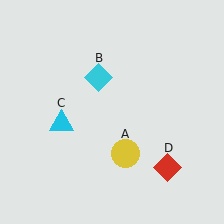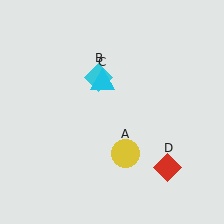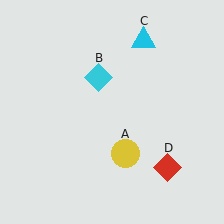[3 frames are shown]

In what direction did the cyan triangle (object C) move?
The cyan triangle (object C) moved up and to the right.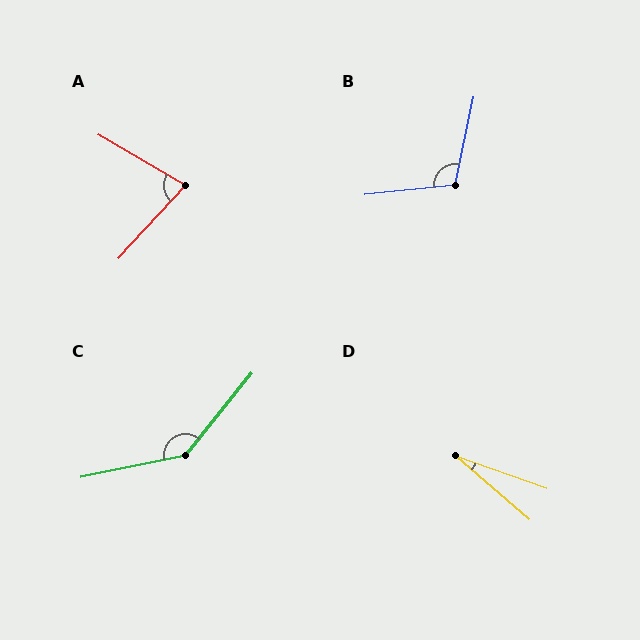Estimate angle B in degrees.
Approximately 108 degrees.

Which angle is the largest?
C, at approximately 141 degrees.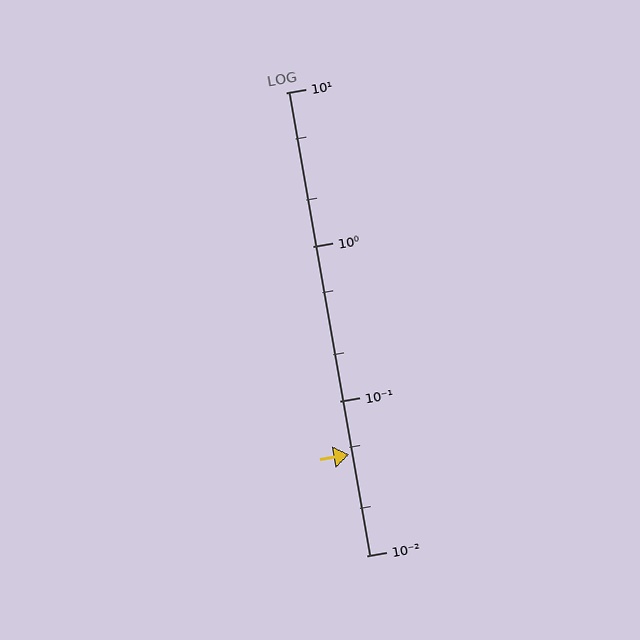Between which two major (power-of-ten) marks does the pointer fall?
The pointer is between 0.01 and 0.1.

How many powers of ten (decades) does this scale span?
The scale spans 3 decades, from 0.01 to 10.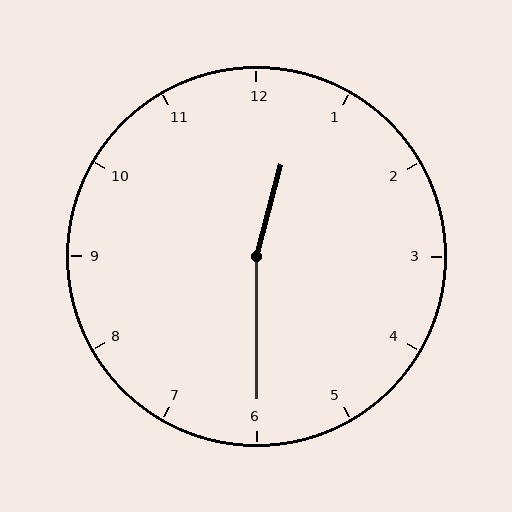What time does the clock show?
12:30.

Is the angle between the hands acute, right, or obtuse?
It is obtuse.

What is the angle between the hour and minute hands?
Approximately 165 degrees.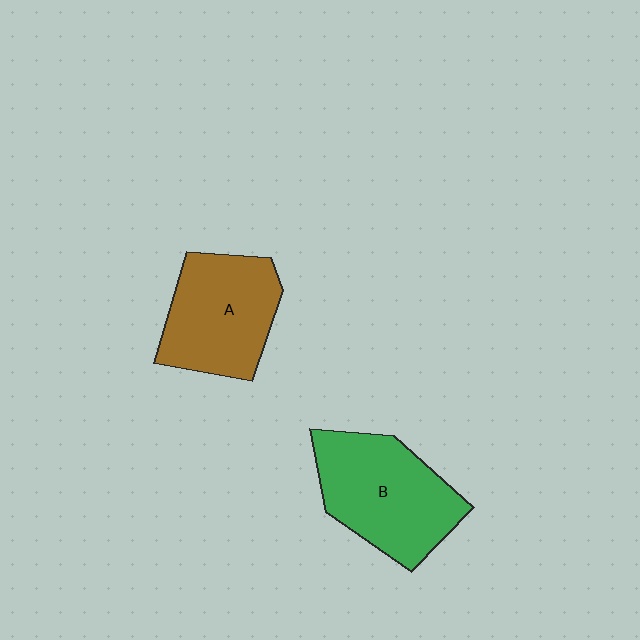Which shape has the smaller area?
Shape A (brown).